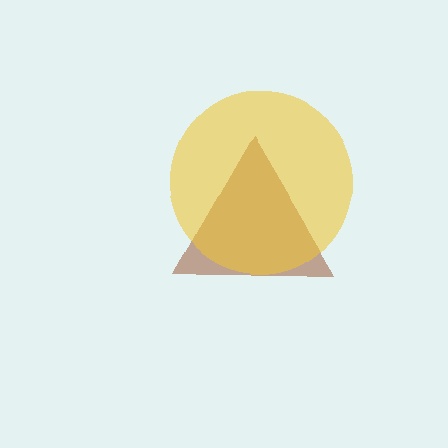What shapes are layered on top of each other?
The layered shapes are: a brown triangle, a yellow circle.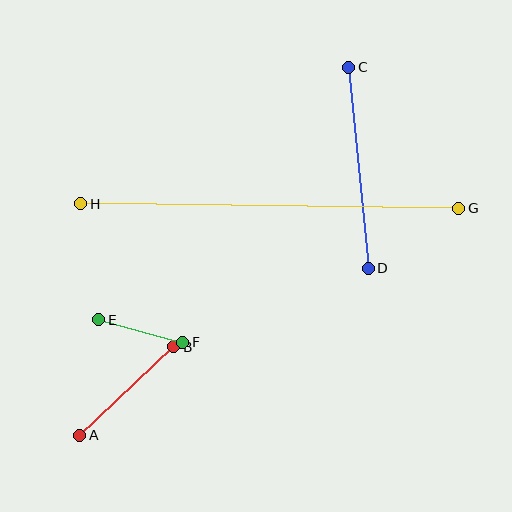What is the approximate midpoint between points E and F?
The midpoint is at approximately (141, 331) pixels.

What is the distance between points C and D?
The distance is approximately 202 pixels.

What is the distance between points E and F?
The distance is approximately 87 pixels.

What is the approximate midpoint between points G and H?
The midpoint is at approximately (270, 206) pixels.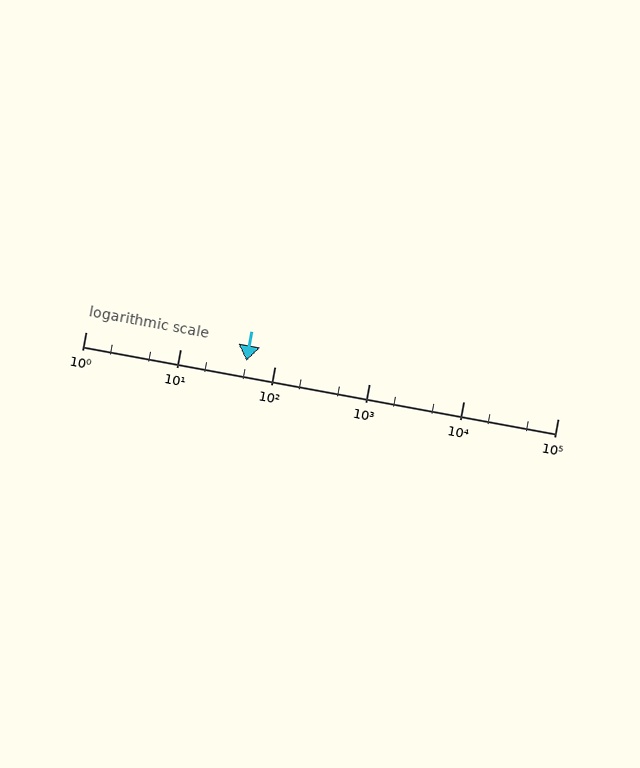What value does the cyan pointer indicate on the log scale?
The pointer indicates approximately 51.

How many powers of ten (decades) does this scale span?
The scale spans 5 decades, from 1 to 100000.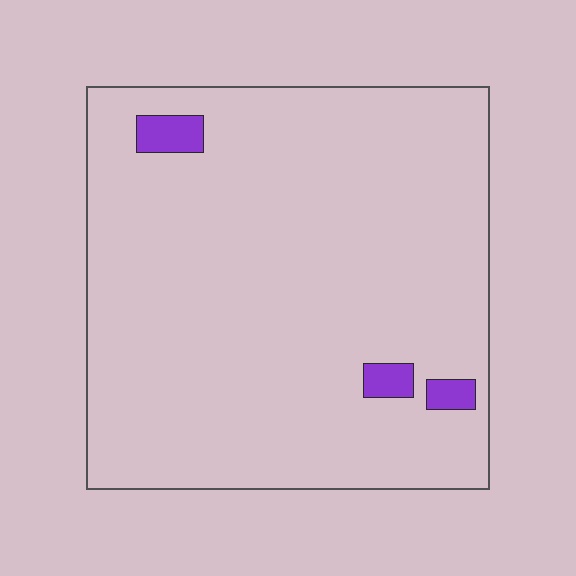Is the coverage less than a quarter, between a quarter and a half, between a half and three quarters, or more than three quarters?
Less than a quarter.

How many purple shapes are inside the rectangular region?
3.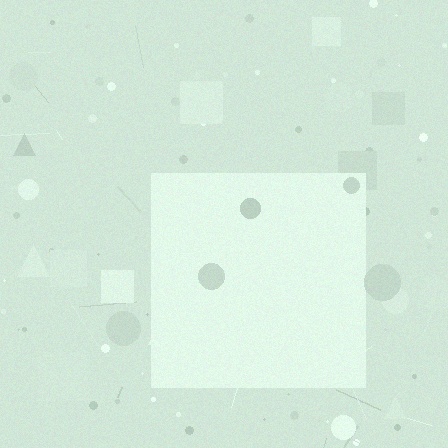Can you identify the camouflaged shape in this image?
The camouflaged shape is a square.